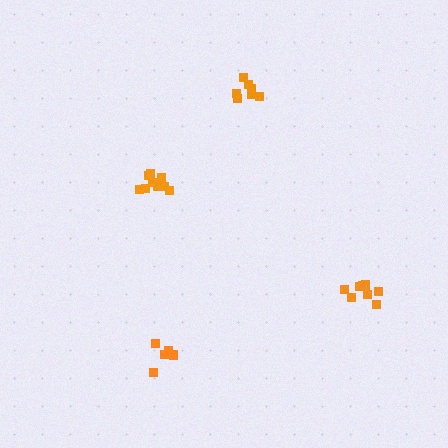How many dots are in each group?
Group 1: 9 dots, Group 2: 7 dots, Group 3: 8 dots, Group 4: 5 dots (29 total).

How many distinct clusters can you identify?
There are 4 distinct clusters.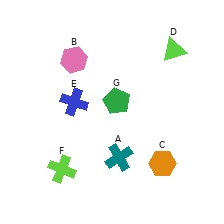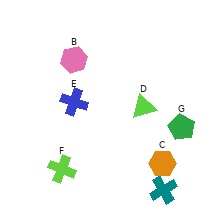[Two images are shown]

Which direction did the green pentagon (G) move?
The green pentagon (G) moved right.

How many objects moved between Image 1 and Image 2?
3 objects moved between the two images.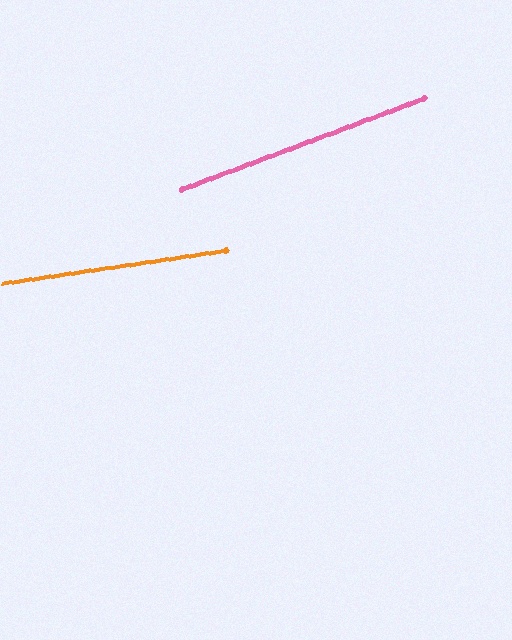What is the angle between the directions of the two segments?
Approximately 12 degrees.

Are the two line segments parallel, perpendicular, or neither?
Neither parallel nor perpendicular — they differ by about 12°.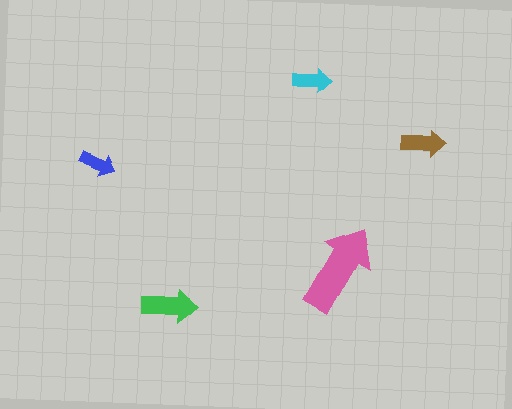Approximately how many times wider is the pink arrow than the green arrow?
About 1.5 times wider.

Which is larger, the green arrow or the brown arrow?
The green one.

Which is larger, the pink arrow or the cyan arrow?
The pink one.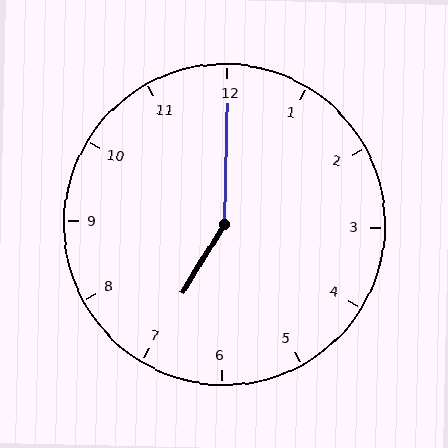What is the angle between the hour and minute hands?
Approximately 150 degrees.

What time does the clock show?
7:00.